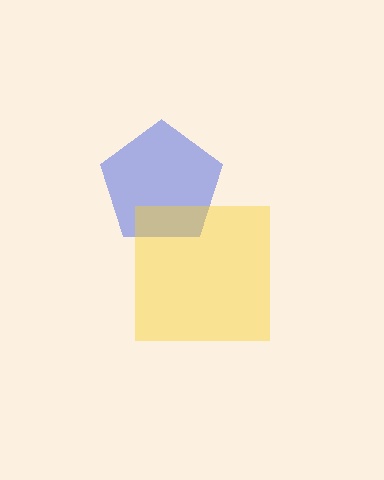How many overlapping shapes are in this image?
There are 2 overlapping shapes in the image.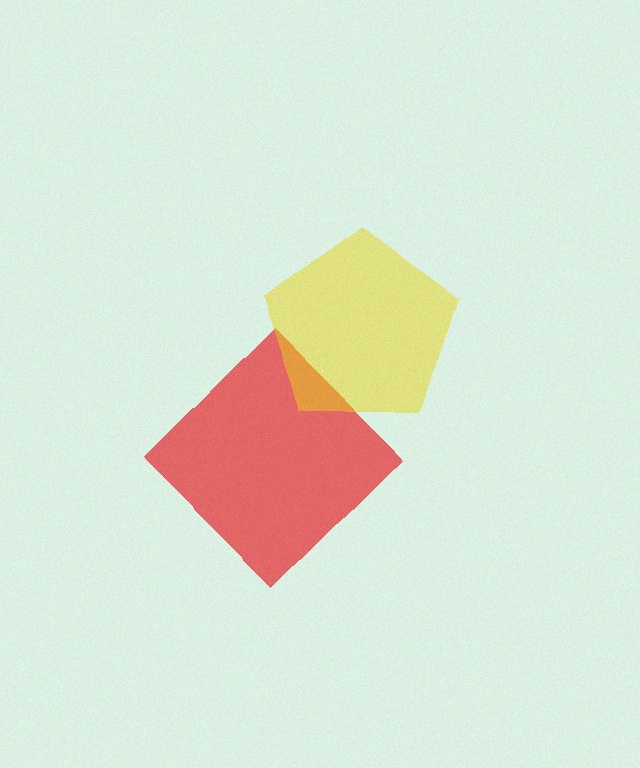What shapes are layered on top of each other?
The layered shapes are: a red diamond, a yellow pentagon.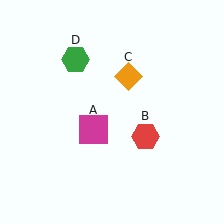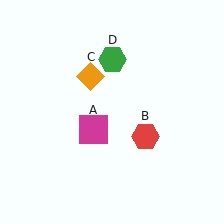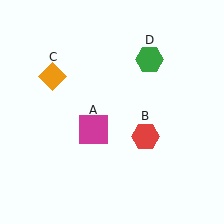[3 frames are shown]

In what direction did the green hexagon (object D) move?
The green hexagon (object D) moved right.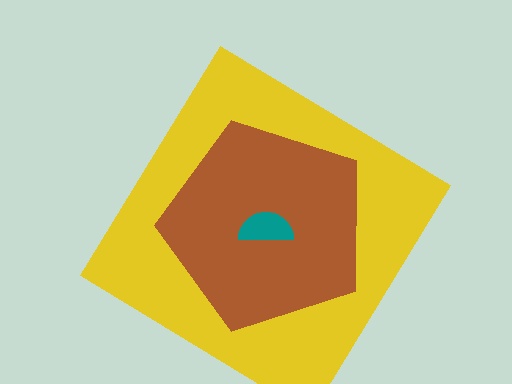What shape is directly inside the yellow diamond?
The brown pentagon.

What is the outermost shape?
The yellow diamond.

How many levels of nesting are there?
3.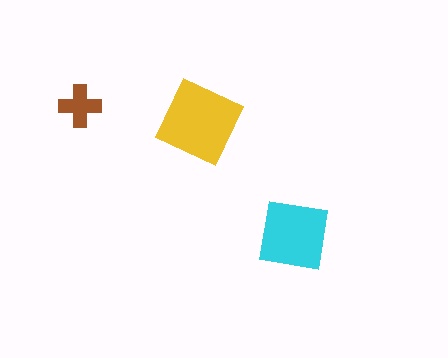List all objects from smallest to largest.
The brown cross, the cyan square, the yellow diamond.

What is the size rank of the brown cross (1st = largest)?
3rd.